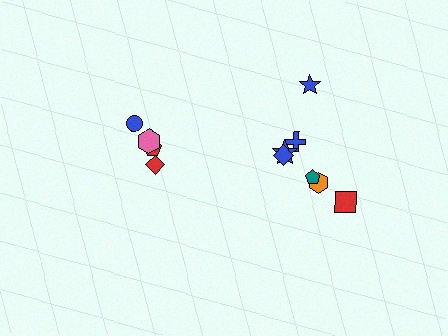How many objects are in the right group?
There are 7 objects.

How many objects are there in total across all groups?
There are 11 objects.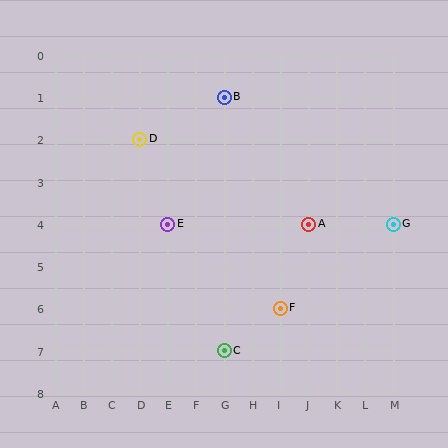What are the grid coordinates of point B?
Point B is at grid coordinates (G, 1).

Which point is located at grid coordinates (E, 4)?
Point E is at (E, 4).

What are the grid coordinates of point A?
Point A is at grid coordinates (J, 4).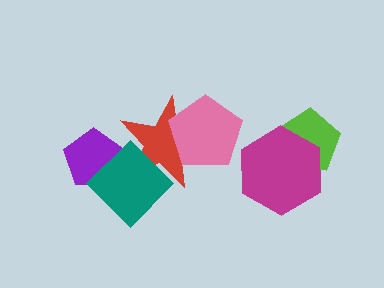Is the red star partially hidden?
Yes, it is partially covered by another shape.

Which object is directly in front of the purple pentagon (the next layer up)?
The red star is directly in front of the purple pentagon.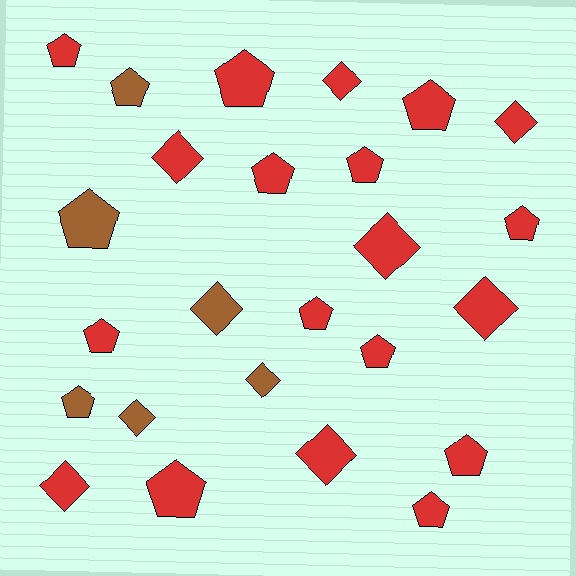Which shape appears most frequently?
Pentagon, with 15 objects.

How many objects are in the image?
There are 25 objects.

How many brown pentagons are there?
There are 3 brown pentagons.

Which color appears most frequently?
Red, with 19 objects.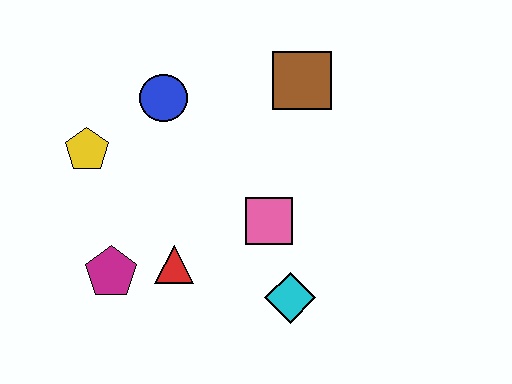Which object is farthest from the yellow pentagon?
The cyan diamond is farthest from the yellow pentagon.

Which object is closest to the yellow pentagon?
The blue circle is closest to the yellow pentagon.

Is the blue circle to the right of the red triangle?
No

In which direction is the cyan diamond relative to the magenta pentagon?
The cyan diamond is to the right of the magenta pentagon.